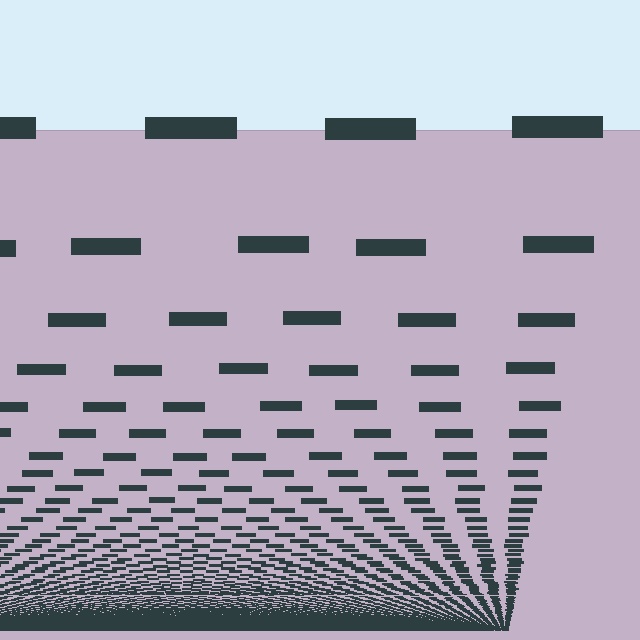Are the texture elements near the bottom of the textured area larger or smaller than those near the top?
Smaller. The gradient is inverted — elements near the bottom are smaller and denser.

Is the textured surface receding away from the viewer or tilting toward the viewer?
The surface appears to tilt toward the viewer. Texture elements get larger and sparser toward the top.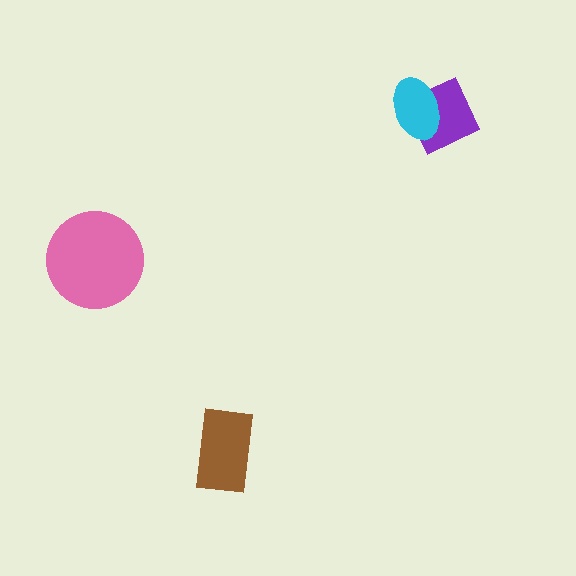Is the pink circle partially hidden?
No, no other shape covers it.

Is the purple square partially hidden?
Yes, it is partially covered by another shape.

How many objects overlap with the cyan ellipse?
1 object overlaps with the cyan ellipse.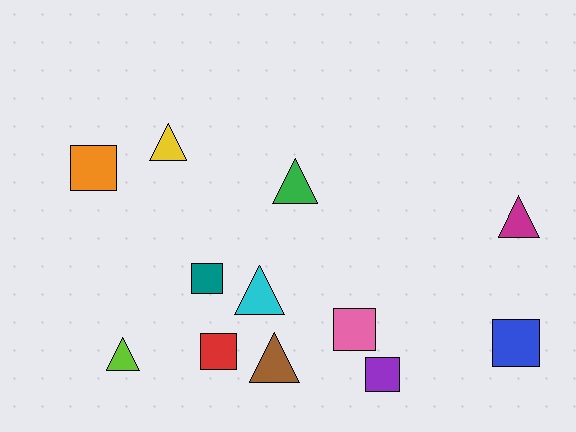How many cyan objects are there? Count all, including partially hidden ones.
There is 1 cyan object.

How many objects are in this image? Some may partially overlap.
There are 12 objects.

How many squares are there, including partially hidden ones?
There are 6 squares.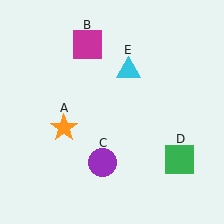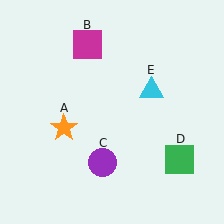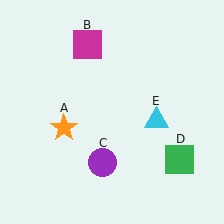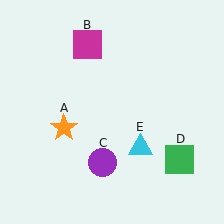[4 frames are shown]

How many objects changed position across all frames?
1 object changed position: cyan triangle (object E).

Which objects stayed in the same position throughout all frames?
Orange star (object A) and magenta square (object B) and purple circle (object C) and green square (object D) remained stationary.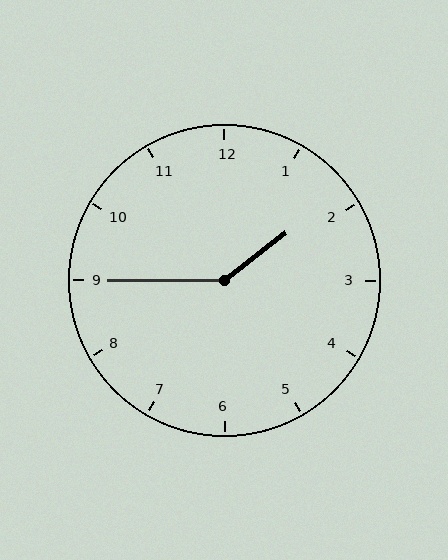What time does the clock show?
1:45.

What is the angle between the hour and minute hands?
Approximately 142 degrees.